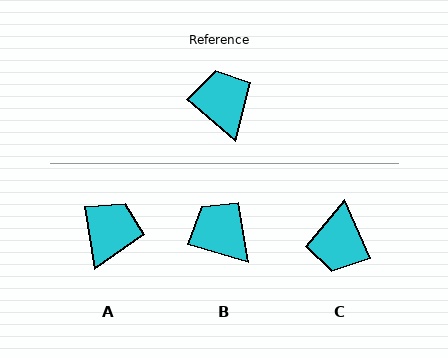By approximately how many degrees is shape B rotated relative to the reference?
Approximately 24 degrees counter-clockwise.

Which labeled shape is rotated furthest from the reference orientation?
C, about 154 degrees away.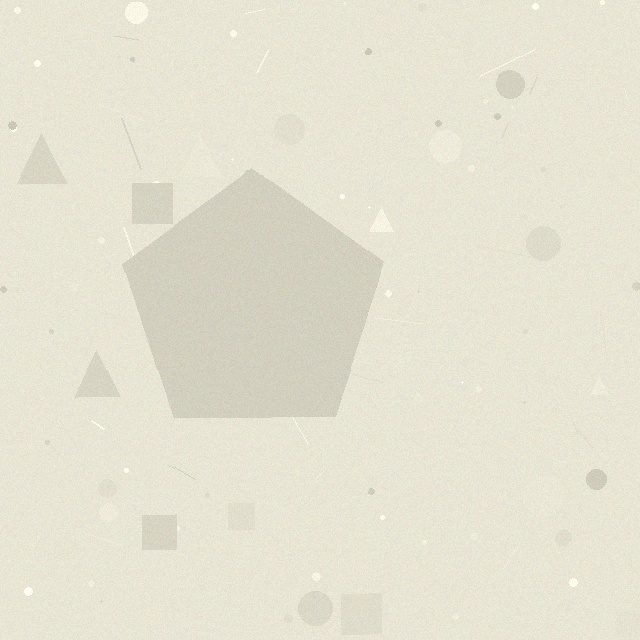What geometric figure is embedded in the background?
A pentagon is embedded in the background.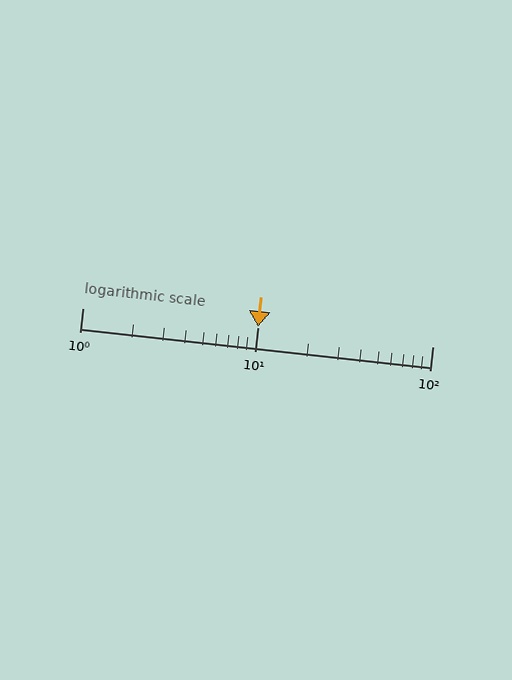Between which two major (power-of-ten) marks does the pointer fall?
The pointer is between 10 and 100.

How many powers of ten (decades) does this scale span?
The scale spans 2 decades, from 1 to 100.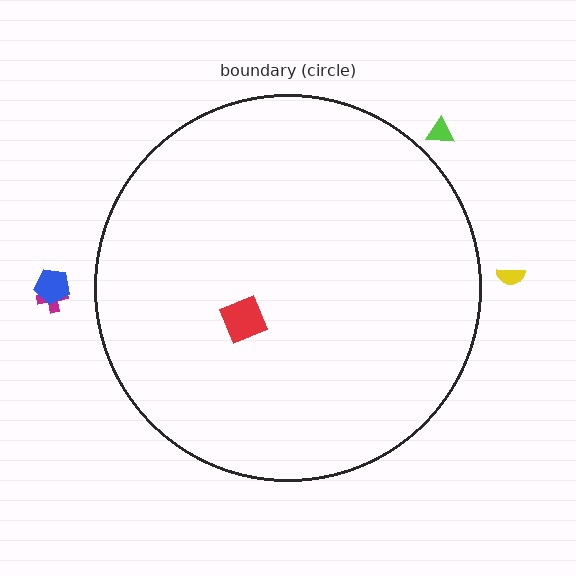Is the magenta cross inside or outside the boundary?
Outside.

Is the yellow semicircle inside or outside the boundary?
Outside.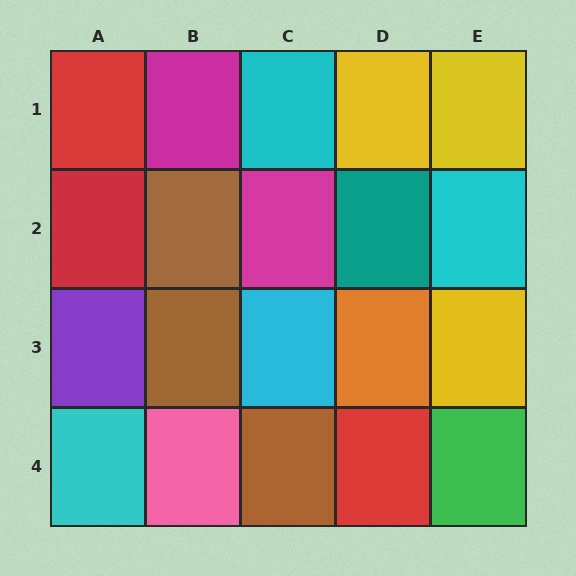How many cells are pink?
1 cell is pink.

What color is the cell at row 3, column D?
Orange.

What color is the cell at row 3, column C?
Cyan.